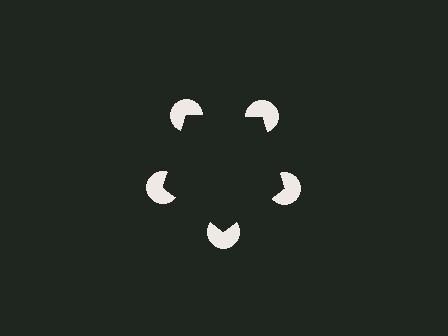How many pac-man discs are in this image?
There are 5 — one at each vertex of the illusory pentagon.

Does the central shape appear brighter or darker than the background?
It typically appears slightly darker than the background, even though no actual brightness change is drawn.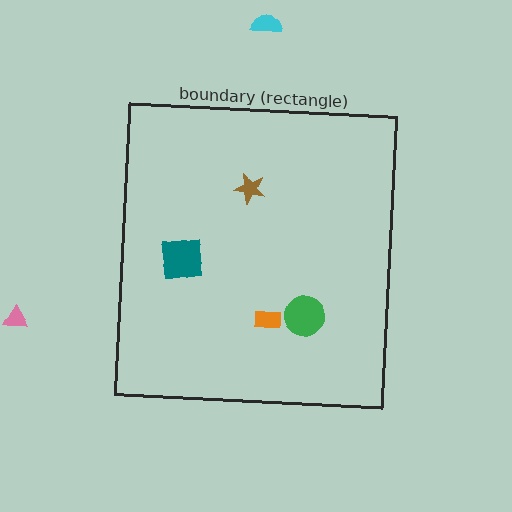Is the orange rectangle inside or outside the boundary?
Inside.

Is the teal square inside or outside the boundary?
Inside.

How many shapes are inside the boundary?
4 inside, 2 outside.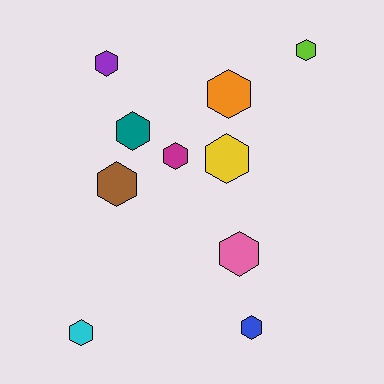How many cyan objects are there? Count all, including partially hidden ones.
There is 1 cyan object.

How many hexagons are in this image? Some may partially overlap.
There are 10 hexagons.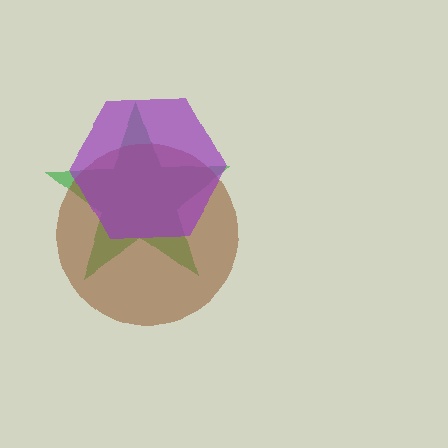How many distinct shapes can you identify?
There are 3 distinct shapes: a green star, a brown circle, a purple hexagon.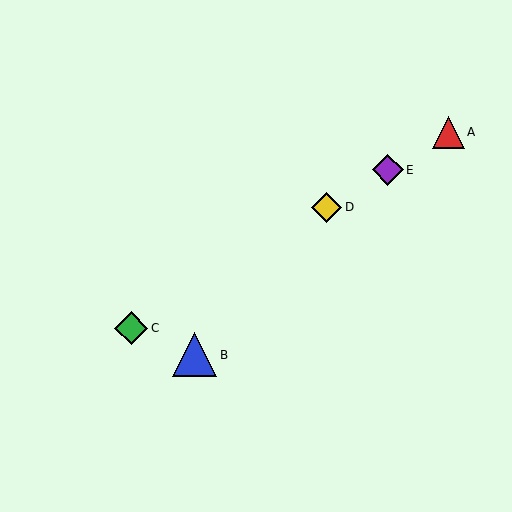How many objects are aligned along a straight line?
4 objects (A, C, D, E) are aligned along a straight line.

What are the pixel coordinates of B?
Object B is at (195, 355).